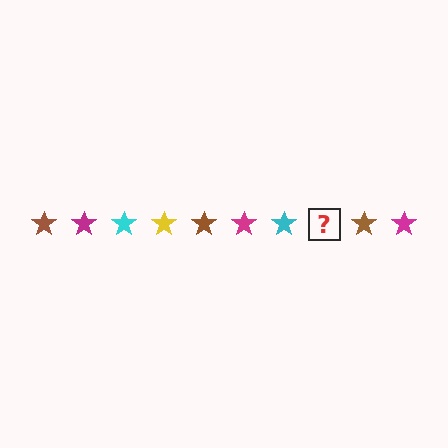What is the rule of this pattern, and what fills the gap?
The rule is that the pattern cycles through brown, magenta, cyan, yellow stars. The gap should be filled with a yellow star.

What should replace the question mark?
The question mark should be replaced with a yellow star.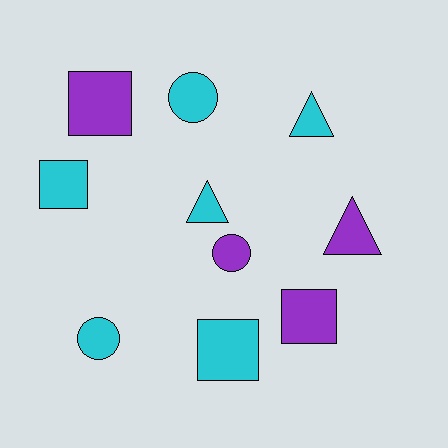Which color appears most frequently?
Cyan, with 6 objects.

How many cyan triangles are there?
There are 2 cyan triangles.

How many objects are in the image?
There are 10 objects.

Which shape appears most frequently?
Square, with 4 objects.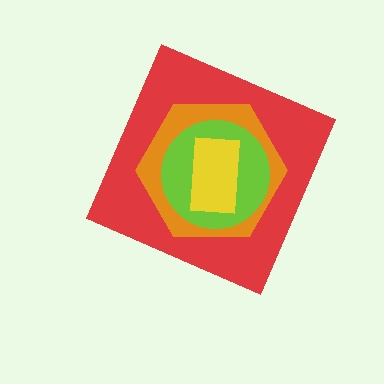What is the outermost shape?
The red diamond.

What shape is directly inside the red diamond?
The orange hexagon.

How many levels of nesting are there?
4.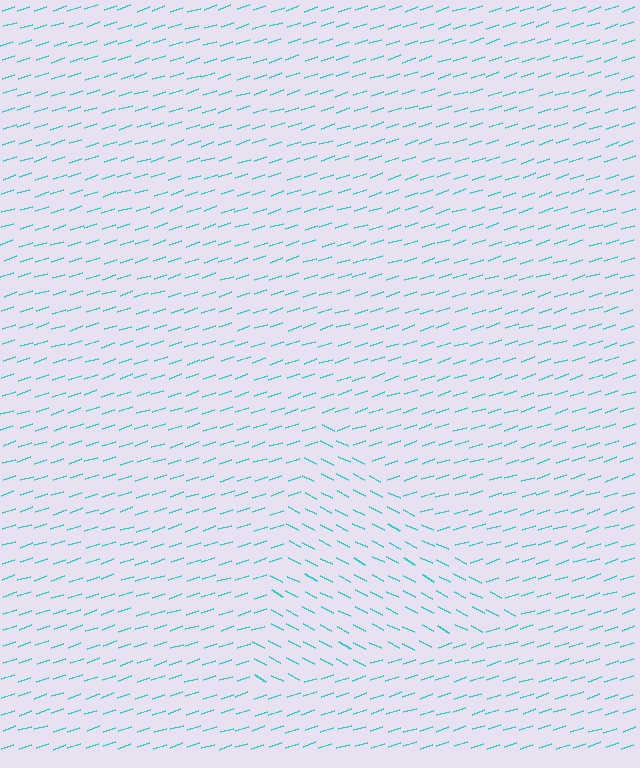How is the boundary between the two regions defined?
The boundary is defined purely by a change in line orientation (approximately 45 degrees difference). All lines are the same color and thickness.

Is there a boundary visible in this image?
Yes, there is a texture boundary formed by a change in line orientation.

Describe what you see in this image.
The image is filled with small cyan line segments. A triangle region in the image has lines oriented differently from the surrounding lines, creating a visible texture boundary.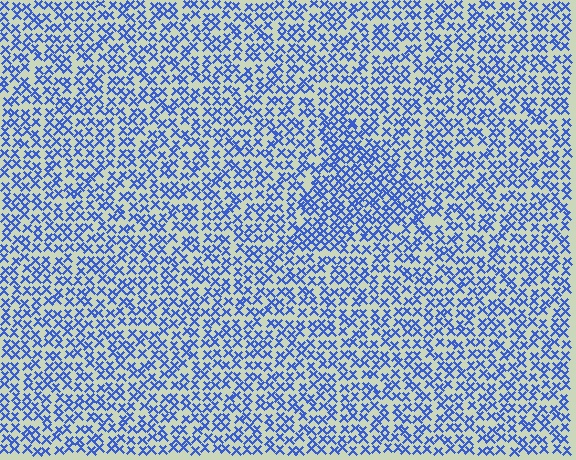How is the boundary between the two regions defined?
The boundary is defined by a change in element density (approximately 1.5x ratio). All elements are the same color, size, and shape.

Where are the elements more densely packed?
The elements are more densely packed inside the triangle boundary.